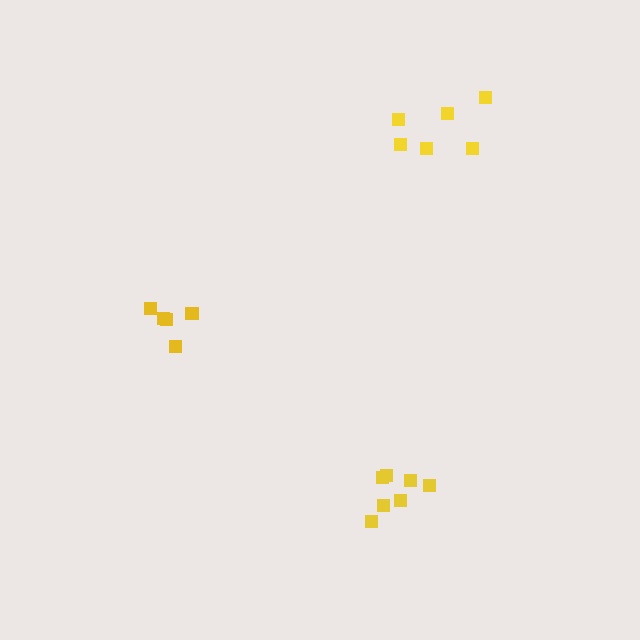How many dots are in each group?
Group 1: 6 dots, Group 2: 5 dots, Group 3: 7 dots (18 total).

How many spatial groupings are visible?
There are 3 spatial groupings.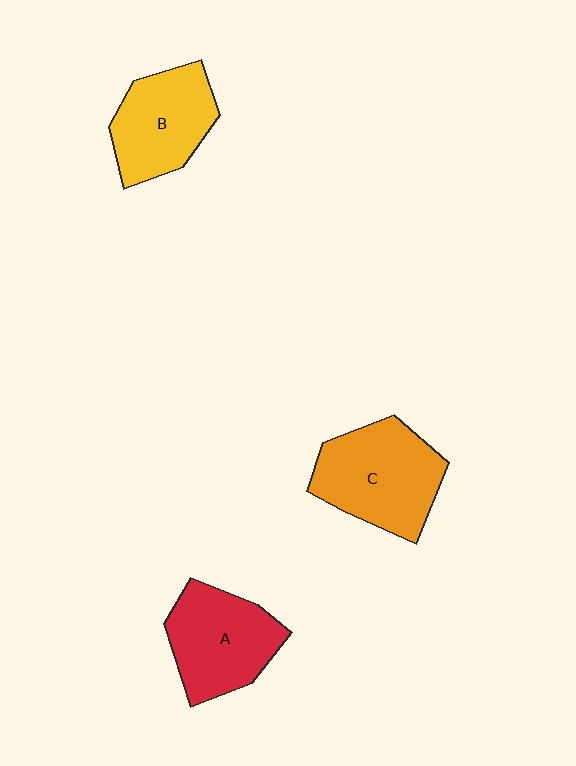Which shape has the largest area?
Shape C (orange).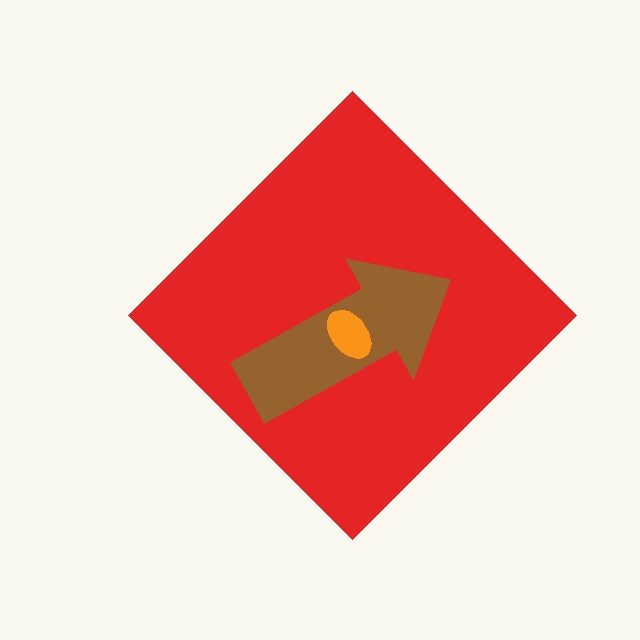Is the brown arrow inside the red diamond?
Yes.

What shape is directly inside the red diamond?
The brown arrow.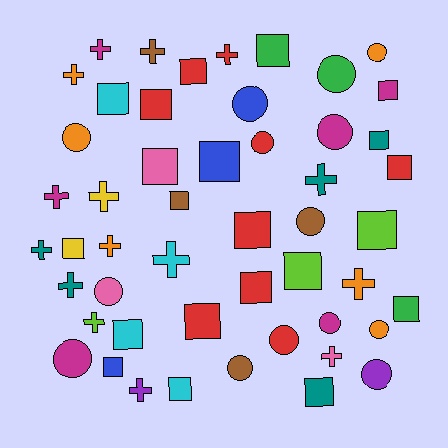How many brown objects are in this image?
There are 4 brown objects.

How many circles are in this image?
There are 14 circles.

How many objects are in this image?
There are 50 objects.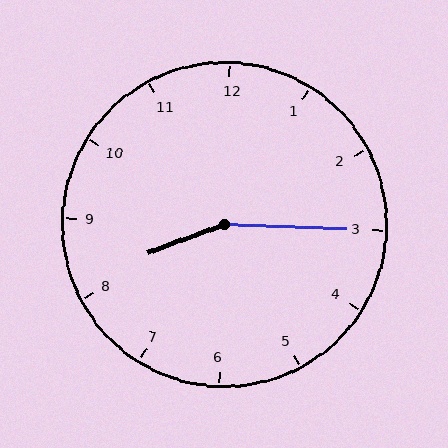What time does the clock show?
8:15.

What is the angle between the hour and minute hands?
Approximately 158 degrees.